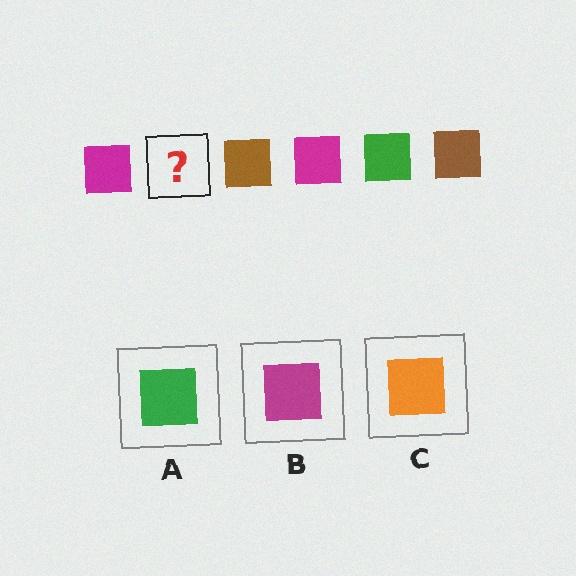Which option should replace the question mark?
Option A.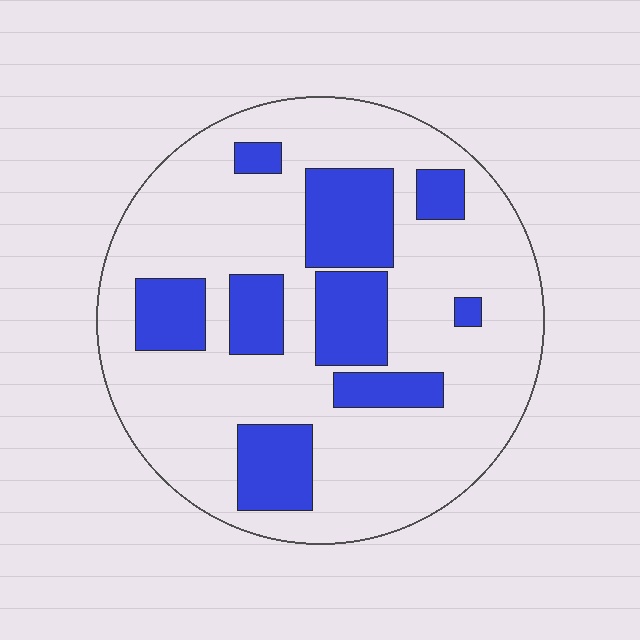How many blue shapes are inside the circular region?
9.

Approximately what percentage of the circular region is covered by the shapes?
Approximately 25%.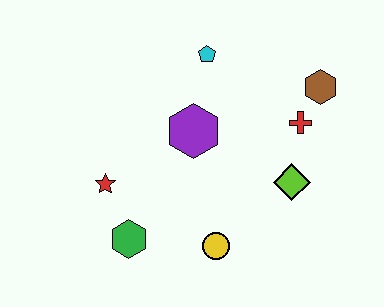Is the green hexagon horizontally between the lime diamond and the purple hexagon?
No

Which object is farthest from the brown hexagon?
The green hexagon is farthest from the brown hexagon.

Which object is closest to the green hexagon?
The red star is closest to the green hexagon.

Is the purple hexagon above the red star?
Yes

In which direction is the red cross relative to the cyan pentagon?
The red cross is to the right of the cyan pentagon.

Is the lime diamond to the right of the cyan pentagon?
Yes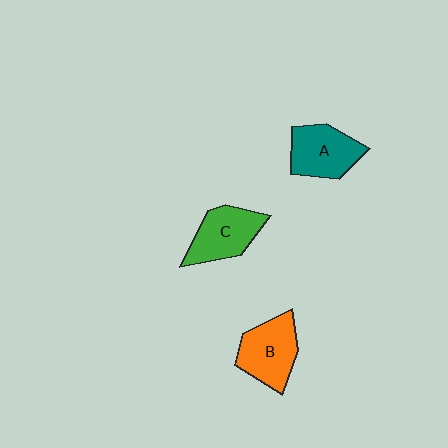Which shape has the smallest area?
Shape C (green).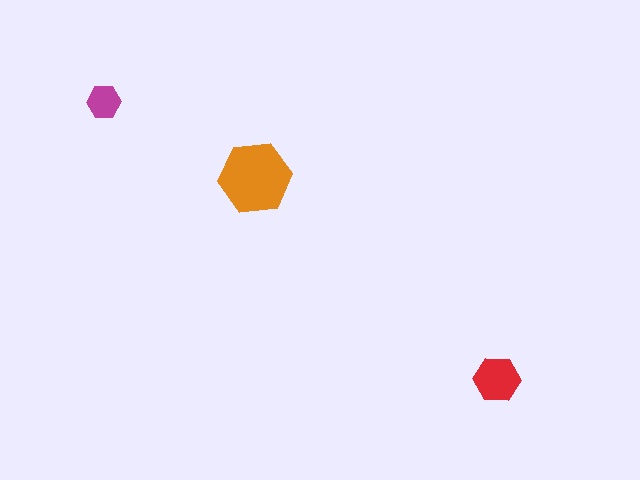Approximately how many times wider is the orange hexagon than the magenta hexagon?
About 2 times wider.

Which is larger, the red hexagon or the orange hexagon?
The orange one.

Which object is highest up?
The magenta hexagon is topmost.